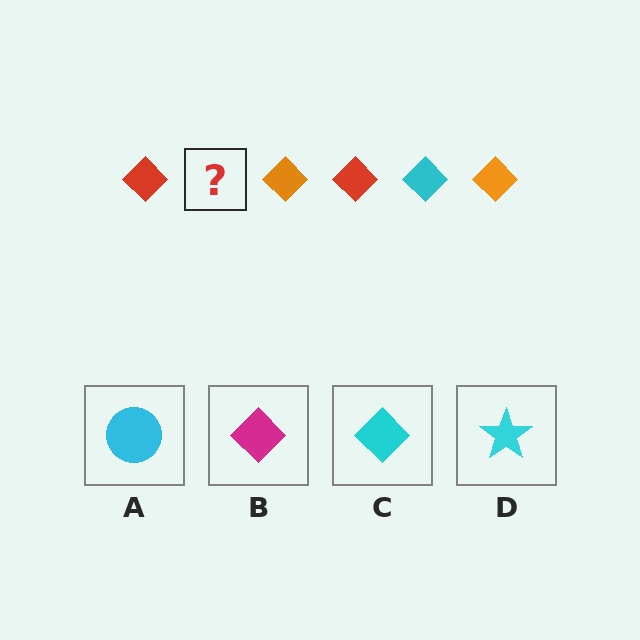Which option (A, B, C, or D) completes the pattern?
C.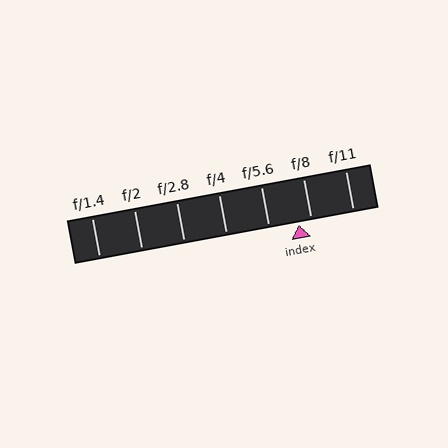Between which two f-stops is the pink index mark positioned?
The index mark is between f/5.6 and f/8.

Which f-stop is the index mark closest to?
The index mark is closest to f/8.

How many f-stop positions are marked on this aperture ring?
There are 7 f-stop positions marked.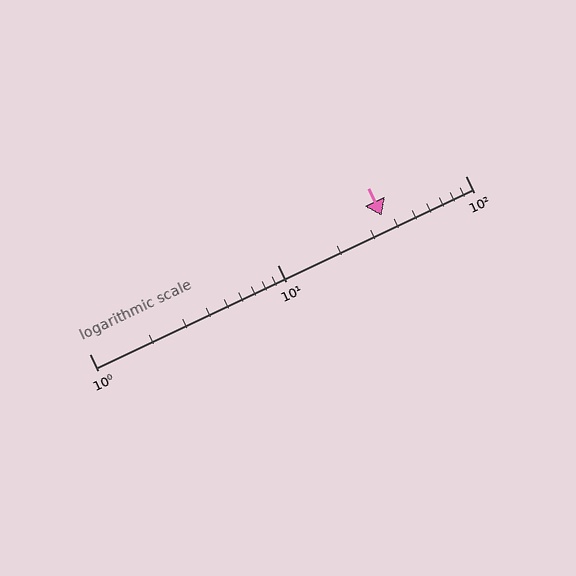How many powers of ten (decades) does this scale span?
The scale spans 2 decades, from 1 to 100.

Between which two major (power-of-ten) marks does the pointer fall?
The pointer is between 10 and 100.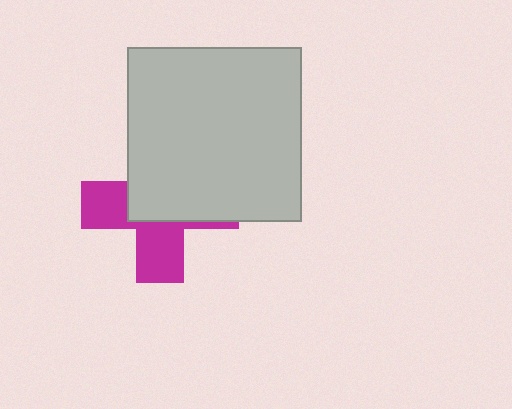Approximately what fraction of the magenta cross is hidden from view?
Roughly 56% of the magenta cross is hidden behind the light gray square.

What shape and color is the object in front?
The object in front is a light gray square.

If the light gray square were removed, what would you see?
You would see the complete magenta cross.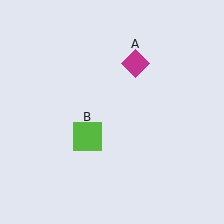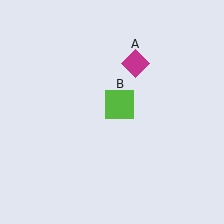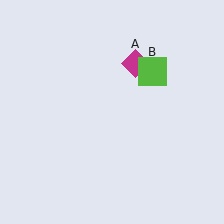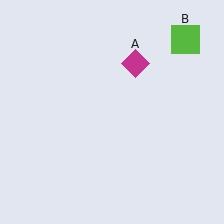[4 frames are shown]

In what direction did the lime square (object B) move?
The lime square (object B) moved up and to the right.